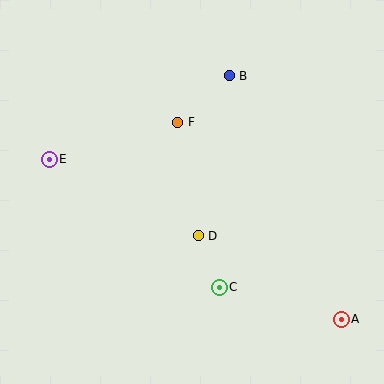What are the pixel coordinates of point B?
Point B is at (229, 76).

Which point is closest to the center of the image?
Point D at (198, 236) is closest to the center.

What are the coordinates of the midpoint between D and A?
The midpoint between D and A is at (270, 277).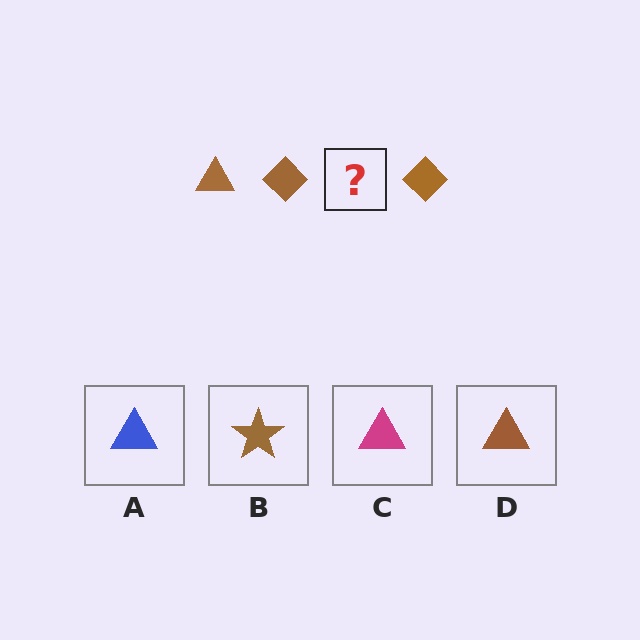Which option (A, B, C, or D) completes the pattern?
D.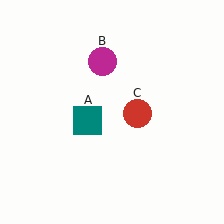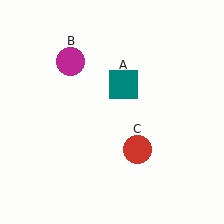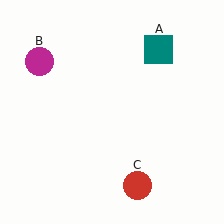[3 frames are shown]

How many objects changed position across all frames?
3 objects changed position: teal square (object A), magenta circle (object B), red circle (object C).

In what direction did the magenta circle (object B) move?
The magenta circle (object B) moved left.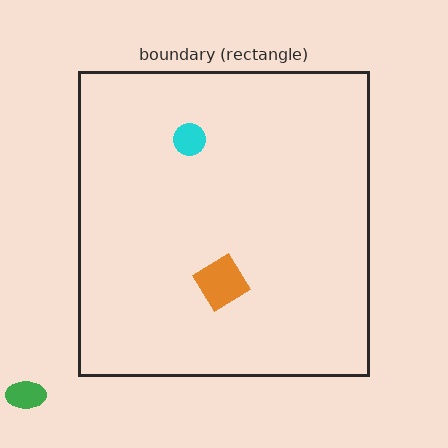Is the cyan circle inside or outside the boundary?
Inside.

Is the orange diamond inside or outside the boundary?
Inside.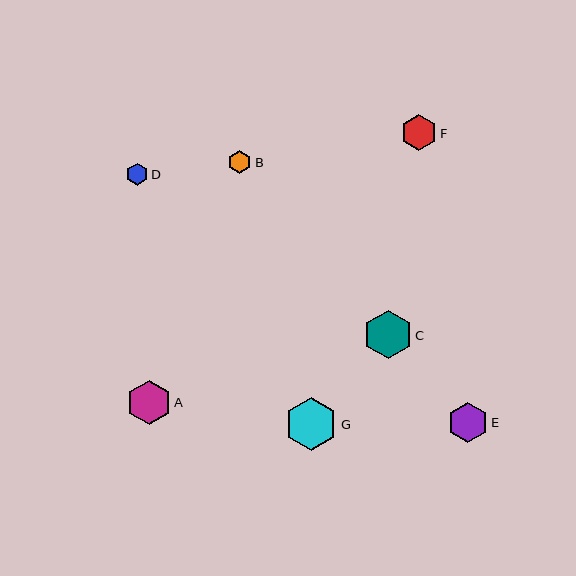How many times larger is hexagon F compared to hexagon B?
Hexagon F is approximately 1.6 times the size of hexagon B.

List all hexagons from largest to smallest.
From largest to smallest: G, C, A, E, F, B, D.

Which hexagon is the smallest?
Hexagon D is the smallest with a size of approximately 22 pixels.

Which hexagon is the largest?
Hexagon G is the largest with a size of approximately 53 pixels.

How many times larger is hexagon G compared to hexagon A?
Hexagon G is approximately 1.2 times the size of hexagon A.